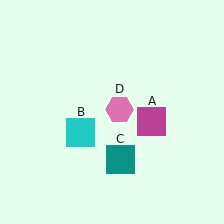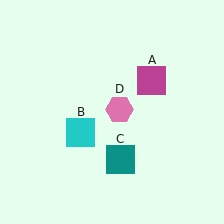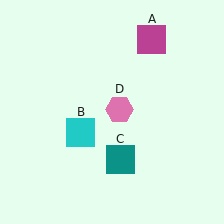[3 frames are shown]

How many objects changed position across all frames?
1 object changed position: magenta square (object A).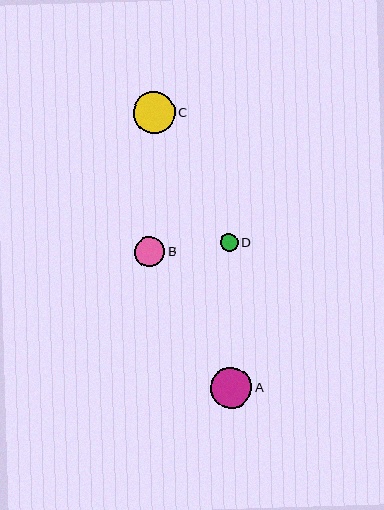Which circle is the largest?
Circle C is the largest with a size of approximately 42 pixels.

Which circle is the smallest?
Circle D is the smallest with a size of approximately 17 pixels.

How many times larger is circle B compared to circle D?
Circle B is approximately 1.7 times the size of circle D.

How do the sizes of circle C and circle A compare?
Circle C and circle A are approximately the same size.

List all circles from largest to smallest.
From largest to smallest: C, A, B, D.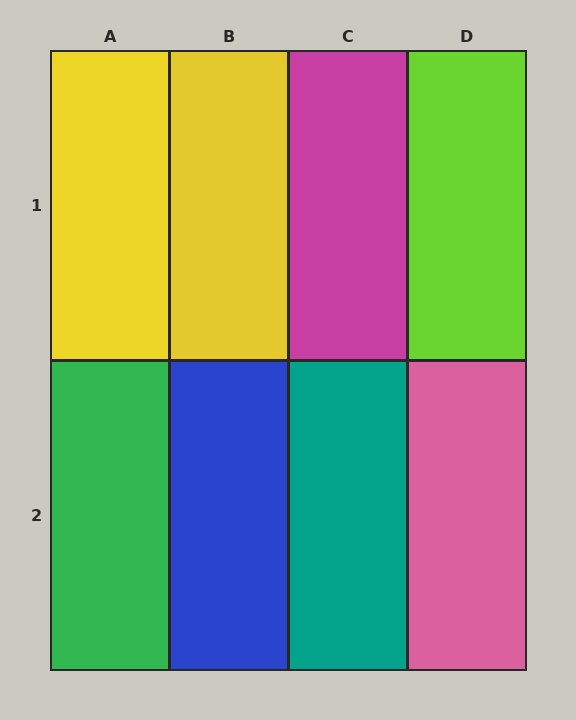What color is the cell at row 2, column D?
Pink.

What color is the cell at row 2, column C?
Teal.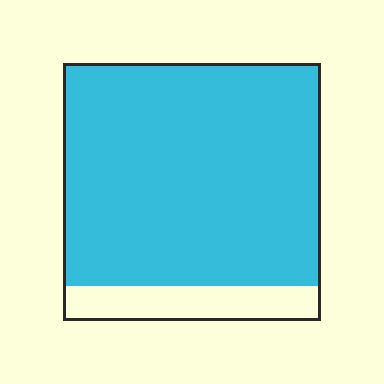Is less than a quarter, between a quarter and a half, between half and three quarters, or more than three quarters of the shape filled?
More than three quarters.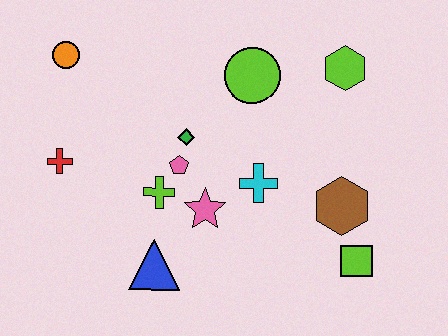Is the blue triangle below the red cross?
Yes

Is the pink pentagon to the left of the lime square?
Yes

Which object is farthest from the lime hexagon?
The red cross is farthest from the lime hexagon.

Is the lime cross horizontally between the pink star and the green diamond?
No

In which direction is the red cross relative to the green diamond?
The red cross is to the left of the green diamond.